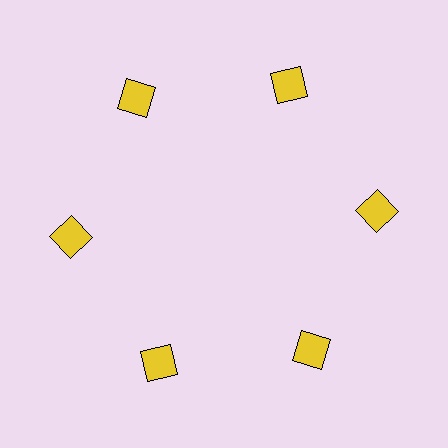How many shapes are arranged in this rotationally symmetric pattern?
There are 6 shapes, arranged in 6 groups of 1.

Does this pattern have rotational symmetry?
Yes, this pattern has 6-fold rotational symmetry. It looks the same after rotating 60 degrees around the center.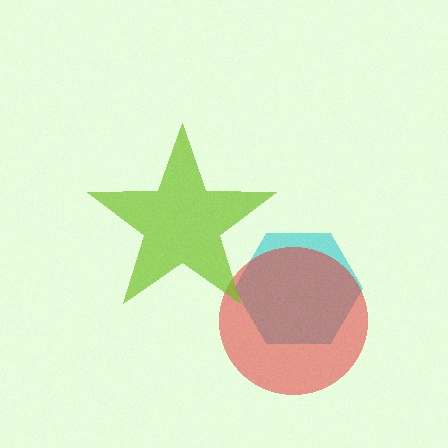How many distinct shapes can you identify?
There are 3 distinct shapes: a cyan hexagon, a red circle, a lime star.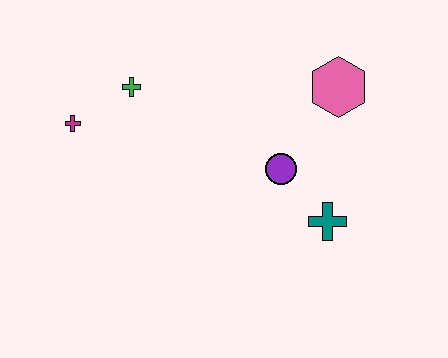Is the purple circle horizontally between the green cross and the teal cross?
Yes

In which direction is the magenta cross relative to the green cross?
The magenta cross is to the left of the green cross.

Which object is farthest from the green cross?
The teal cross is farthest from the green cross.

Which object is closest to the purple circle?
The teal cross is closest to the purple circle.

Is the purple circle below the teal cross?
No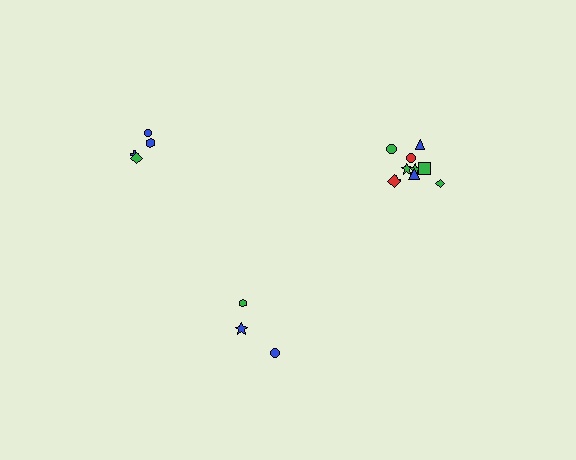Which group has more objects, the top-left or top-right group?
The top-right group.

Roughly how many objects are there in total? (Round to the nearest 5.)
Roughly 15 objects in total.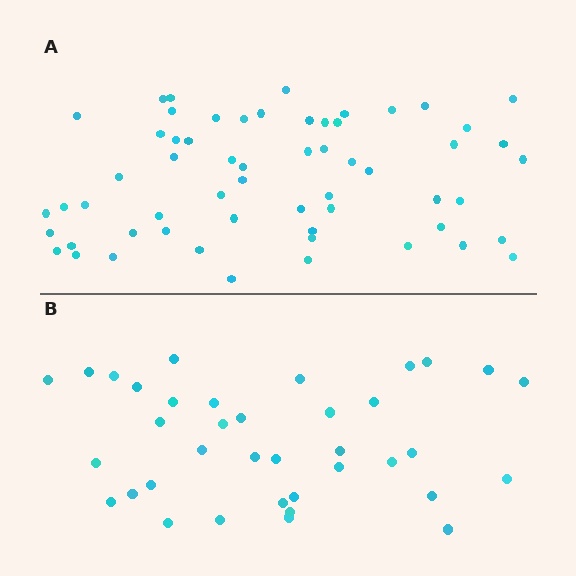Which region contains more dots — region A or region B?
Region A (the top region) has more dots.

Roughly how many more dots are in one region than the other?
Region A has approximately 20 more dots than region B.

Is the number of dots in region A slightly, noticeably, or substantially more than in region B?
Region A has substantially more. The ratio is roughly 1.6 to 1.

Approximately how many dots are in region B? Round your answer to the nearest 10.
About 40 dots. (The exact count is 37, which rounds to 40.)